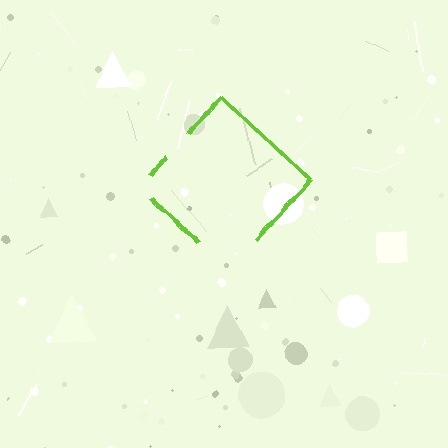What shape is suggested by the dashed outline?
The dashed outline suggests a diamond.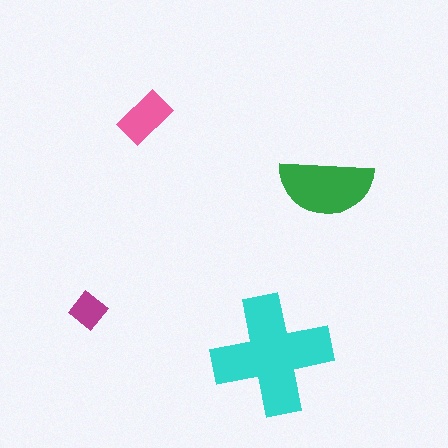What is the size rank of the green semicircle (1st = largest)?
2nd.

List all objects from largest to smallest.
The cyan cross, the green semicircle, the pink rectangle, the magenta diamond.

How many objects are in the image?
There are 4 objects in the image.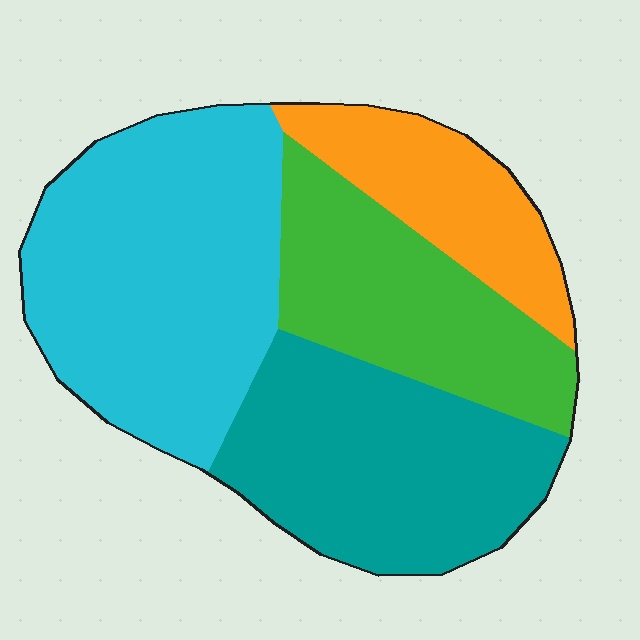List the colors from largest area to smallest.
From largest to smallest: cyan, teal, green, orange.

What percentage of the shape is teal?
Teal takes up about one quarter (1/4) of the shape.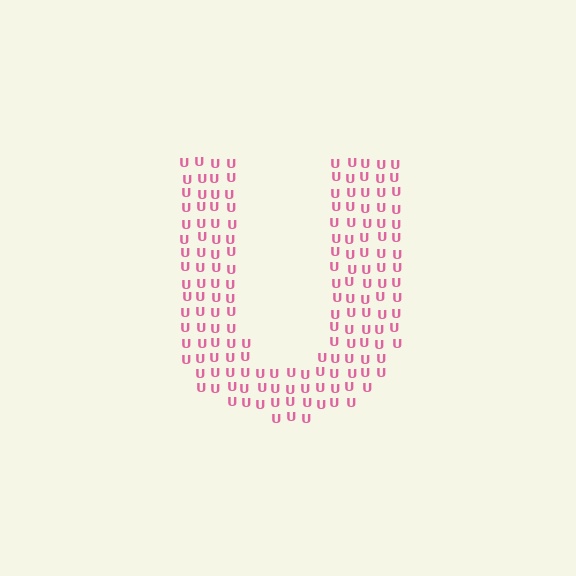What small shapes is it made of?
It is made of small letter U's.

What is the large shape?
The large shape is the letter U.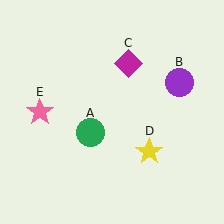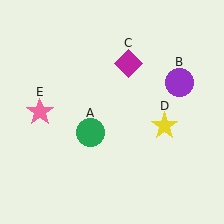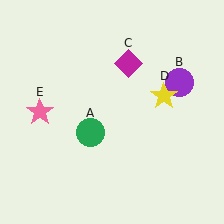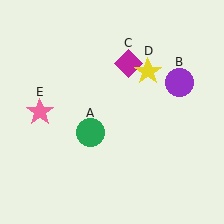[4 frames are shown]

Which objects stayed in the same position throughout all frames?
Green circle (object A) and purple circle (object B) and magenta diamond (object C) and pink star (object E) remained stationary.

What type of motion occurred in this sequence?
The yellow star (object D) rotated counterclockwise around the center of the scene.